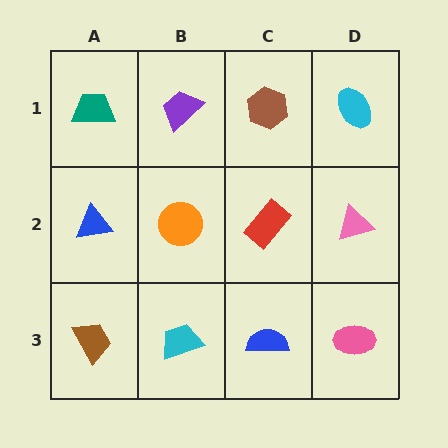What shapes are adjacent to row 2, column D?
A cyan ellipse (row 1, column D), a pink ellipse (row 3, column D), a red rectangle (row 2, column C).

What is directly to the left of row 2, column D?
A red rectangle.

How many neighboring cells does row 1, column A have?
2.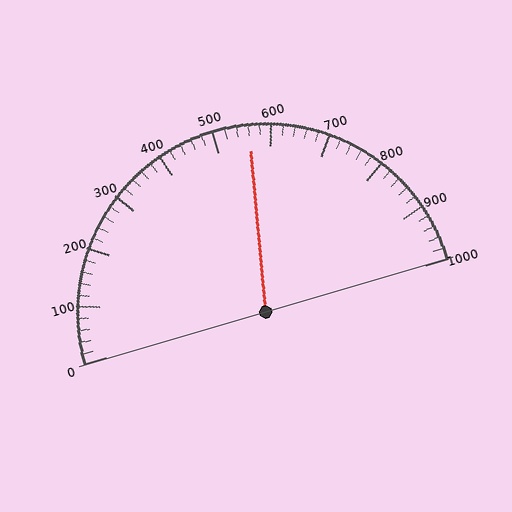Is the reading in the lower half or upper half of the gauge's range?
The reading is in the upper half of the range (0 to 1000).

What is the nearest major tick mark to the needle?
The nearest major tick mark is 600.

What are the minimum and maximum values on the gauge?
The gauge ranges from 0 to 1000.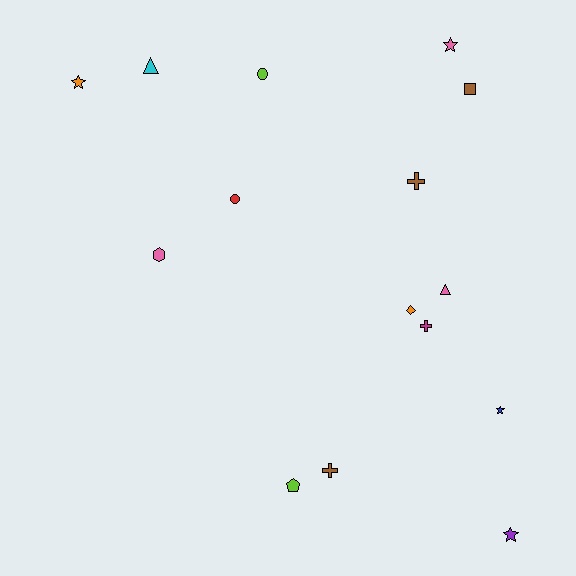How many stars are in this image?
There are 4 stars.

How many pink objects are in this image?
There are 3 pink objects.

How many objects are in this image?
There are 15 objects.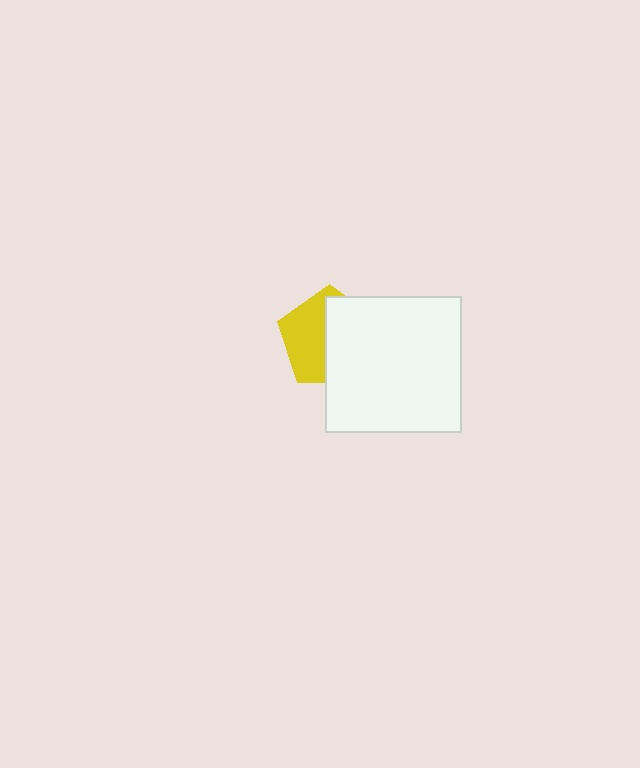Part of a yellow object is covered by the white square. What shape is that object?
It is a pentagon.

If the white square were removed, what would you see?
You would see the complete yellow pentagon.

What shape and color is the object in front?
The object in front is a white square.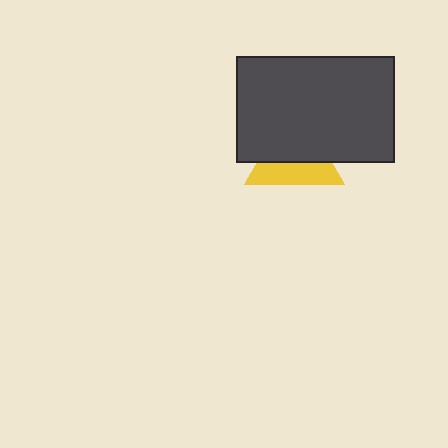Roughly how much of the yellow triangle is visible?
A small part of it is visible (roughly 44%).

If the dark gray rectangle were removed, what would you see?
You would see the complete yellow triangle.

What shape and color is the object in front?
The object in front is a dark gray rectangle.